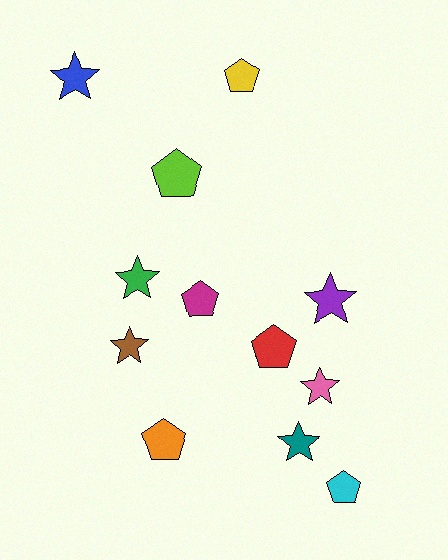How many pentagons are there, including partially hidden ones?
There are 6 pentagons.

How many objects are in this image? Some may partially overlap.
There are 12 objects.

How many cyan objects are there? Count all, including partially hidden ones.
There is 1 cyan object.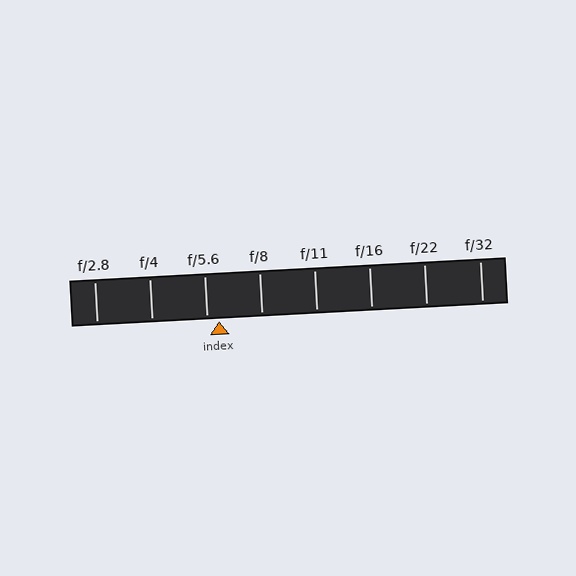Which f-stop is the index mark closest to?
The index mark is closest to f/5.6.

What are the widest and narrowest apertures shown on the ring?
The widest aperture shown is f/2.8 and the narrowest is f/32.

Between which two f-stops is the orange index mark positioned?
The index mark is between f/5.6 and f/8.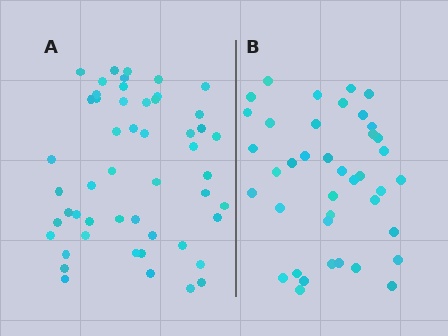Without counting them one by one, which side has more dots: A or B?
Region A (the left region) has more dots.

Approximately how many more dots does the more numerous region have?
Region A has roughly 12 or so more dots than region B.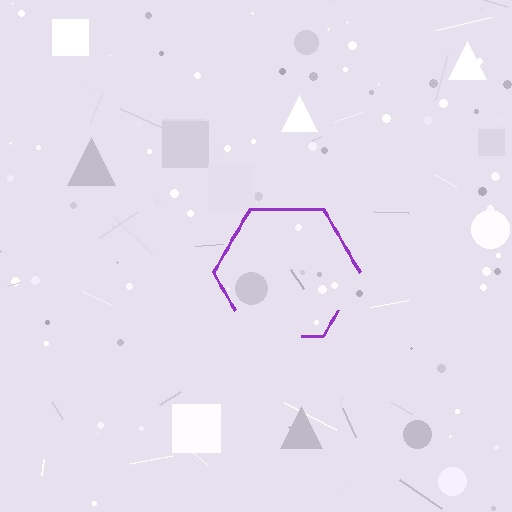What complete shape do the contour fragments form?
The contour fragments form a hexagon.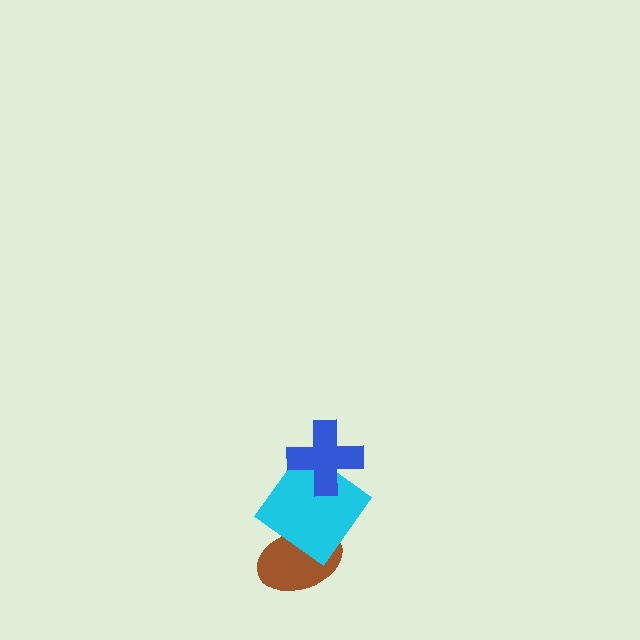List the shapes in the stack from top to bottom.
From top to bottom: the blue cross, the cyan diamond, the brown ellipse.